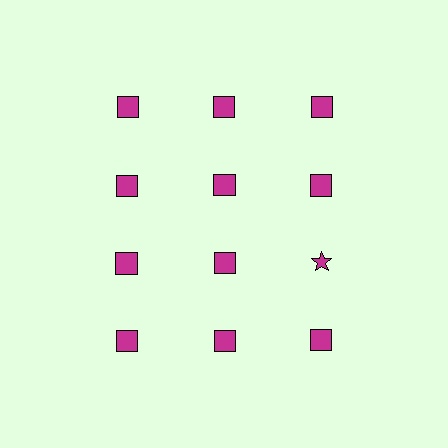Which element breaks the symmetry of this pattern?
The magenta star in the third row, center column breaks the symmetry. All other shapes are magenta squares.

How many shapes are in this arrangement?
There are 12 shapes arranged in a grid pattern.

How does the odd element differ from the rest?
It has a different shape: star instead of square.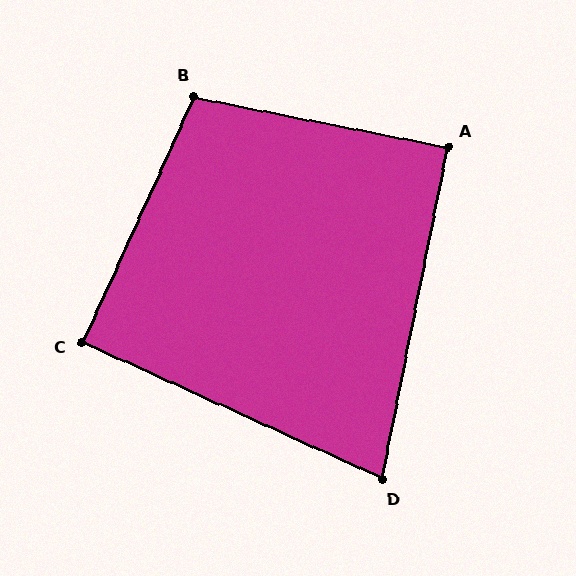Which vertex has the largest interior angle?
B, at approximately 103 degrees.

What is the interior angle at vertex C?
Approximately 90 degrees (approximately right).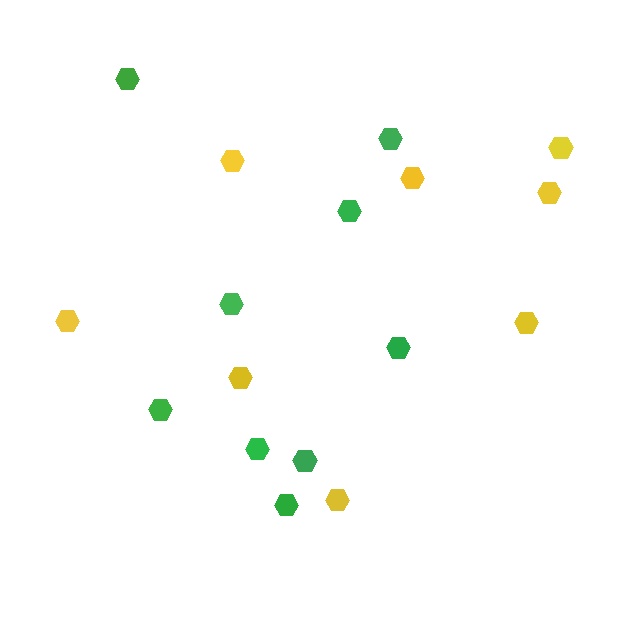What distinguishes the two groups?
There are 2 groups: one group of yellow hexagons (8) and one group of green hexagons (9).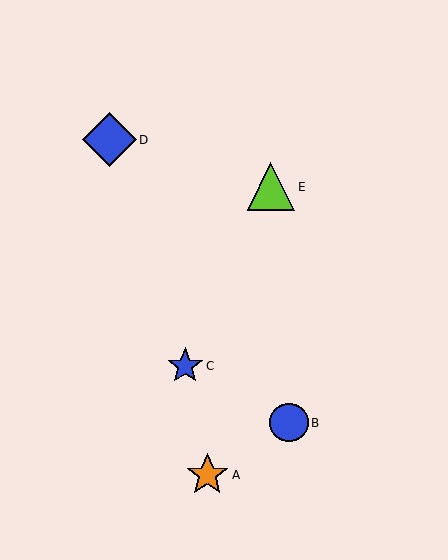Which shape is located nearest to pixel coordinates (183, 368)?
The blue star (labeled C) at (185, 366) is nearest to that location.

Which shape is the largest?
The blue diamond (labeled D) is the largest.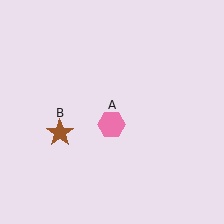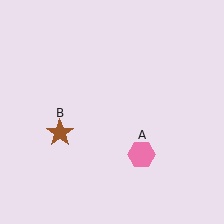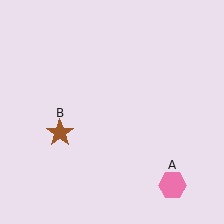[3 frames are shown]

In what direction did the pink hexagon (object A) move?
The pink hexagon (object A) moved down and to the right.